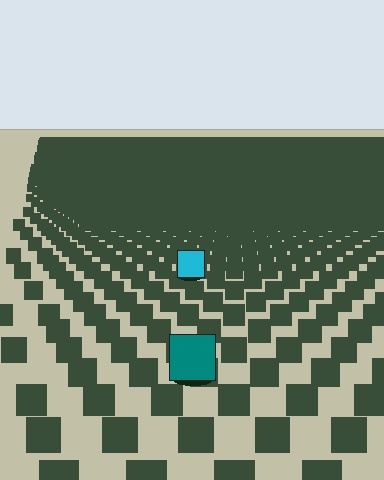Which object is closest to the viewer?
The teal square is closest. The texture marks near it are larger and more spread out.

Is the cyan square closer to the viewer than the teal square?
No. The teal square is closer — you can tell from the texture gradient: the ground texture is coarser near it.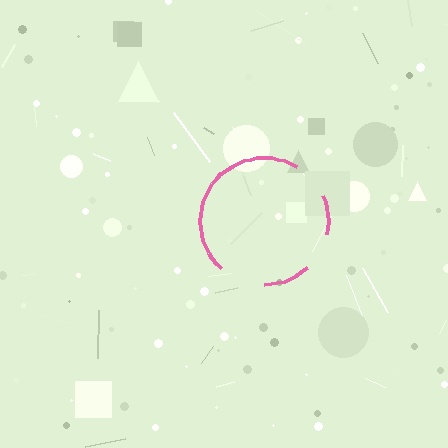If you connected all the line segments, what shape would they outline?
They would outline a circle.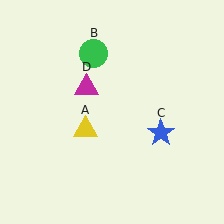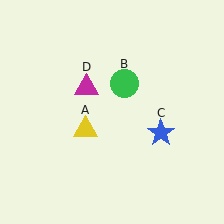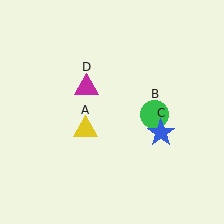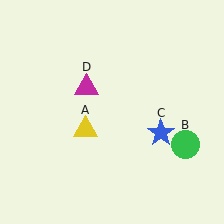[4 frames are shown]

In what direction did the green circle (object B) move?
The green circle (object B) moved down and to the right.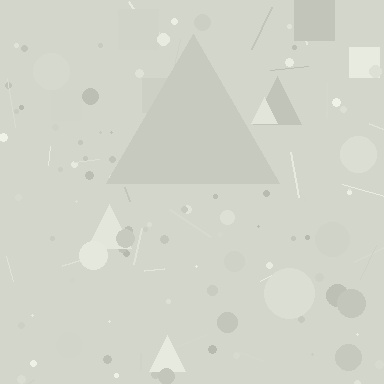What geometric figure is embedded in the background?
A triangle is embedded in the background.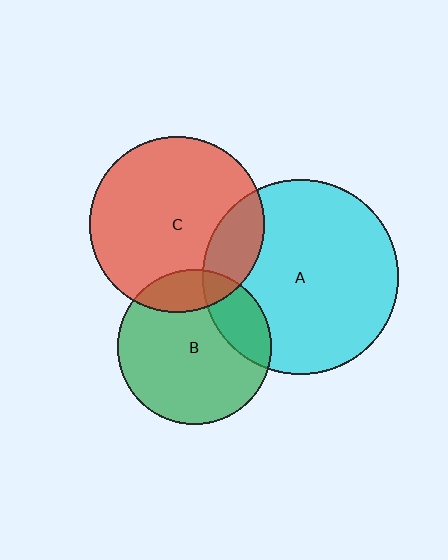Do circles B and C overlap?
Yes.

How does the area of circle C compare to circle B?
Approximately 1.3 times.